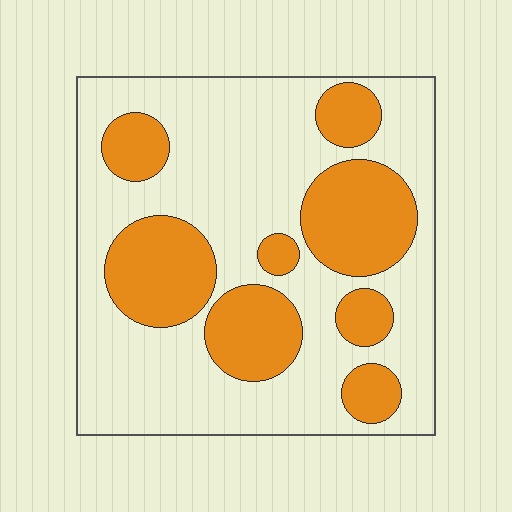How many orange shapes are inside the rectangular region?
8.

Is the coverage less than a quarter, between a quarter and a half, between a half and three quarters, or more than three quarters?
Between a quarter and a half.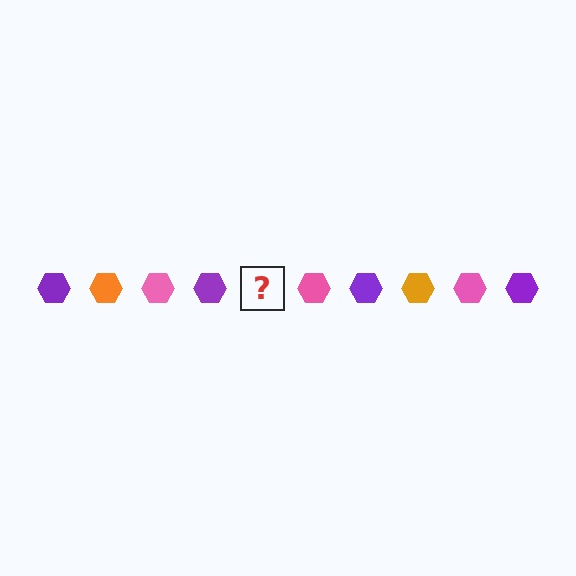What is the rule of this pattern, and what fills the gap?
The rule is that the pattern cycles through purple, orange, pink hexagons. The gap should be filled with an orange hexagon.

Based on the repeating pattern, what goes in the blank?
The blank should be an orange hexagon.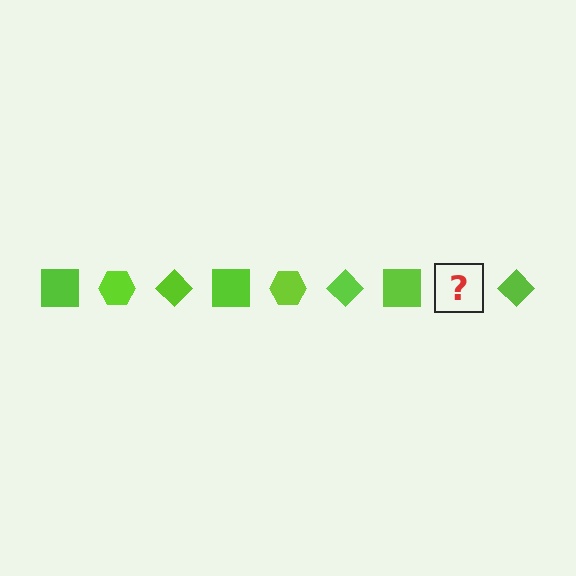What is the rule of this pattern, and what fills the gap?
The rule is that the pattern cycles through square, hexagon, diamond shapes in lime. The gap should be filled with a lime hexagon.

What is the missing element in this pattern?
The missing element is a lime hexagon.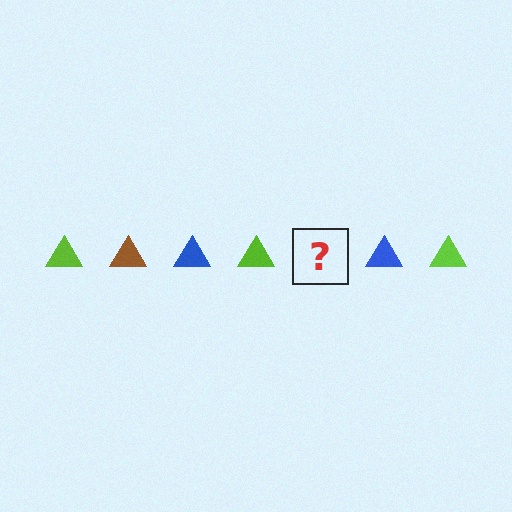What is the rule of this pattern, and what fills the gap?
The rule is that the pattern cycles through lime, brown, blue triangles. The gap should be filled with a brown triangle.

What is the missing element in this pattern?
The missing element is a brown triangle.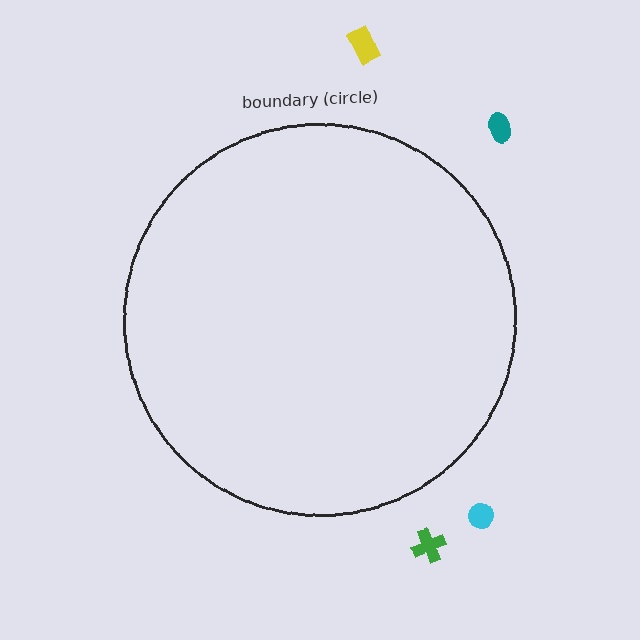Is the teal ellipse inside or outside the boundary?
Outside.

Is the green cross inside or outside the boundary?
Outside.